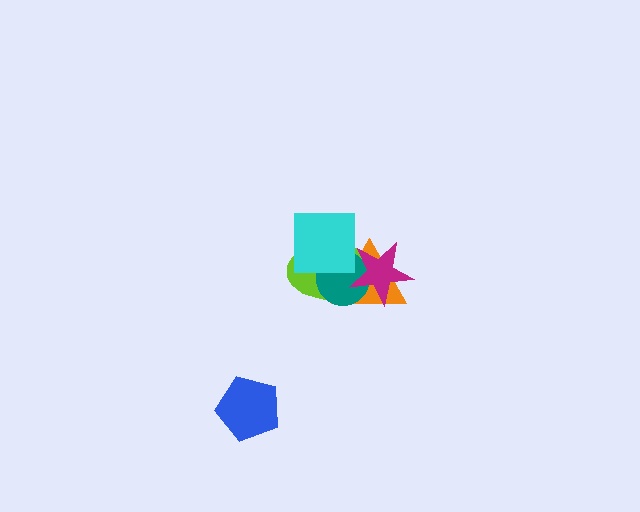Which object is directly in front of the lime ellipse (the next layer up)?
The teal circle is directly in front of the lime ellipse.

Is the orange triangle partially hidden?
Yes, it is partially covered by another shape.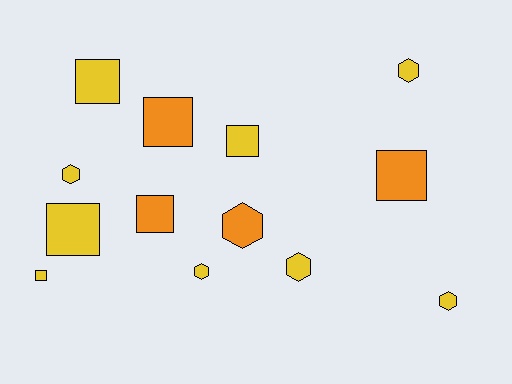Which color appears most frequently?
Yellow, with 9 objects.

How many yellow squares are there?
There are 4 yellow squares.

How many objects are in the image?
There are 13 objects.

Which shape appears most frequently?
Square, with 7 objects.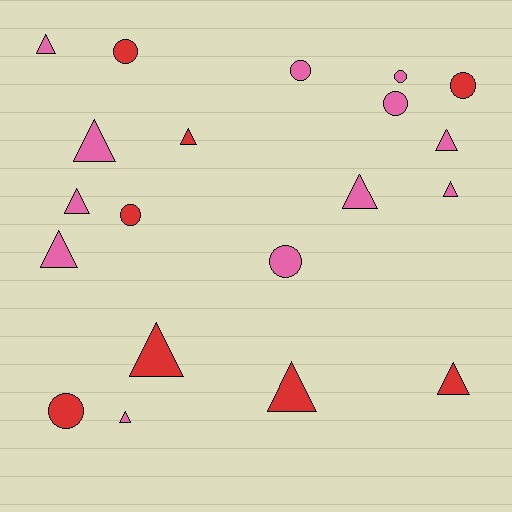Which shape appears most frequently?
Triangle, with 12 objects.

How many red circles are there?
There are 4 red circles.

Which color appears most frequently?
Pink, with 12 objects.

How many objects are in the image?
There are 20 objects.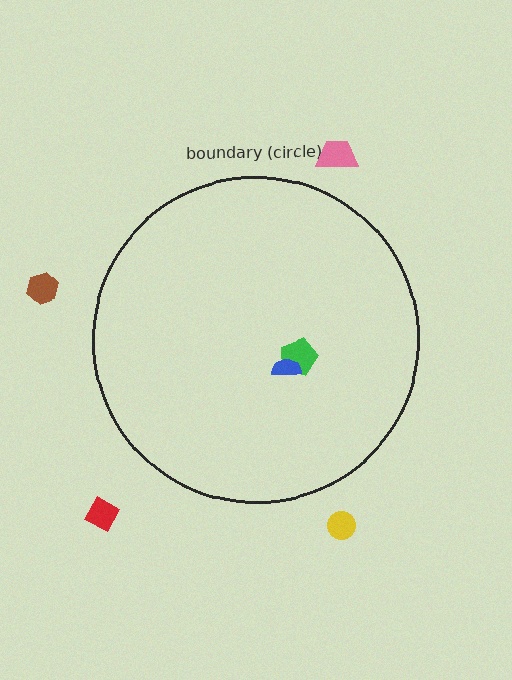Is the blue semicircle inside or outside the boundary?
Inside.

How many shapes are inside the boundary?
2 inside, 4 outside.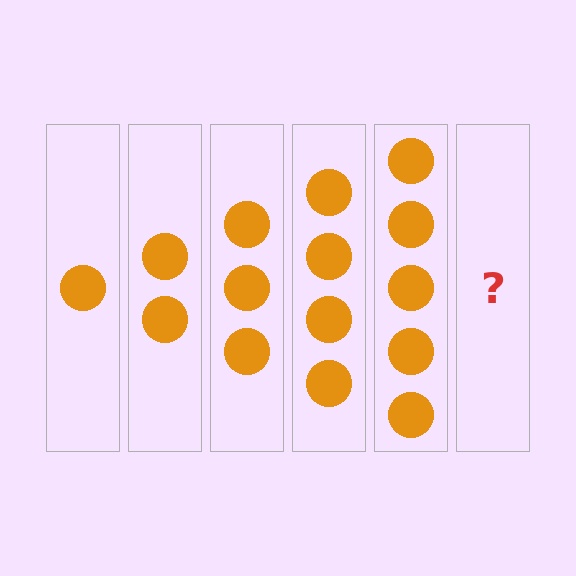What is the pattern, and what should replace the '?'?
The pattern is that each step adds one more circle. The '?' should be 6 circles.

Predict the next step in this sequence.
The next step is 6 circles.